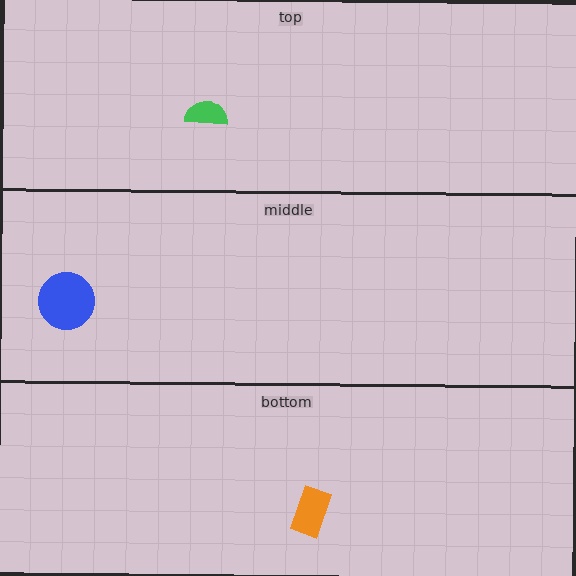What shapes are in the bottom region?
The orange rectangle.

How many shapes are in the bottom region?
1.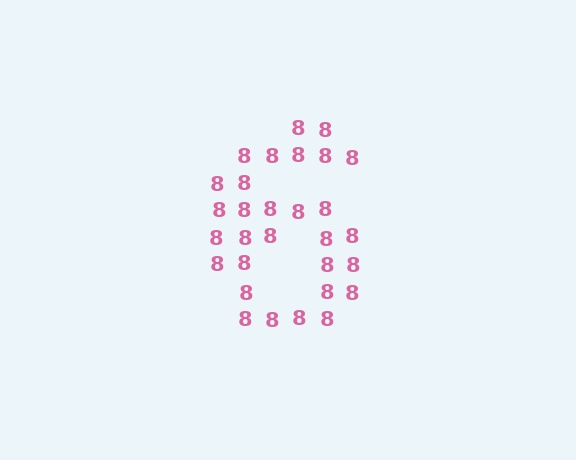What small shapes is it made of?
It is made of small digit 8's.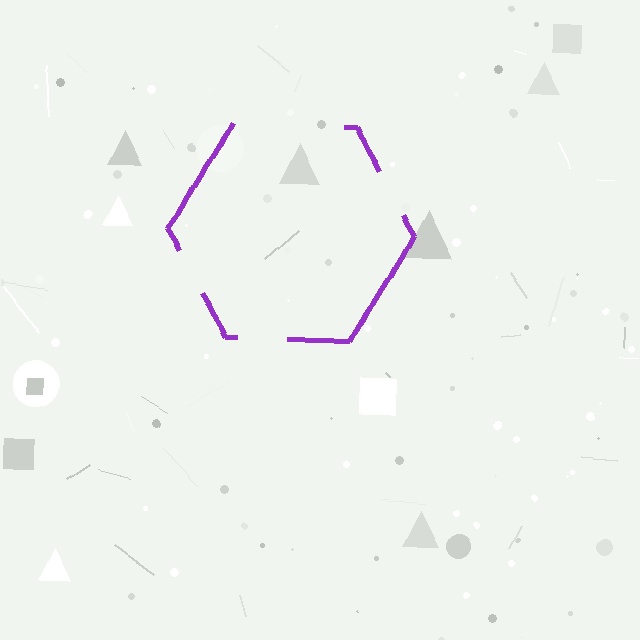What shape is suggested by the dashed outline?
The dashed outline suggests a hexagon.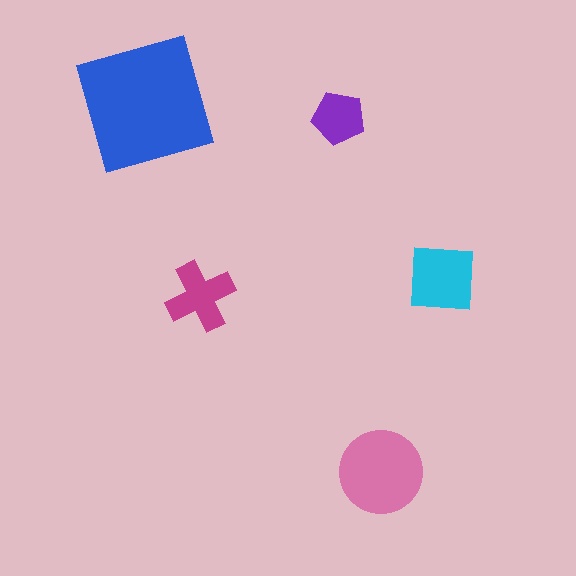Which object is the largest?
The blue square.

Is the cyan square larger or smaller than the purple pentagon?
Larger.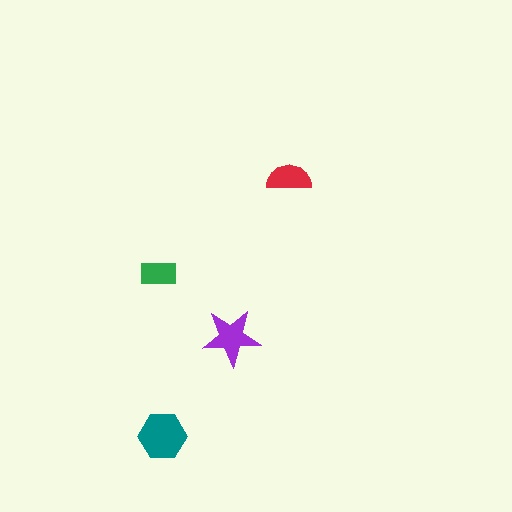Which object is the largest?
The teal hexagon.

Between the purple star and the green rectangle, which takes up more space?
The purple star.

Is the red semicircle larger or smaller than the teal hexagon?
Smaller.